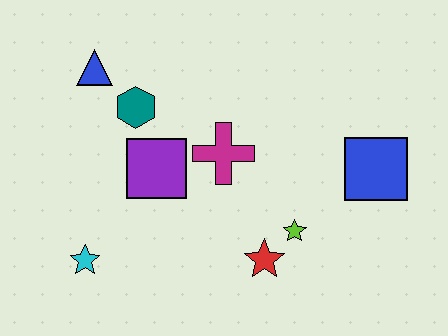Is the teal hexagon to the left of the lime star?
Yes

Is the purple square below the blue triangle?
Yes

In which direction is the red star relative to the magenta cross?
The red star is below the magenta cross.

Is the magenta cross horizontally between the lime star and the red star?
No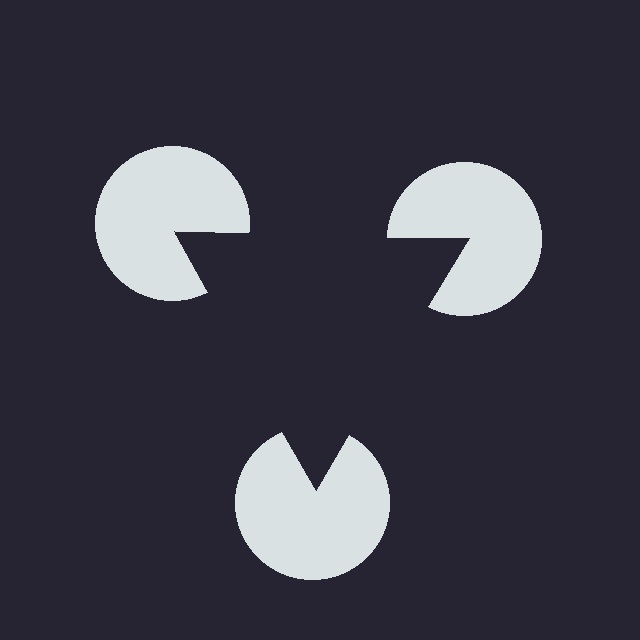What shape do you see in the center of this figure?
An illusory triangle — its edges are inferred from the aligned wedge cuts in the pac-man discs, not physically drawn.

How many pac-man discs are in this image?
There are 3 — one at each vertex of the illusory triangle.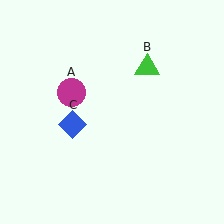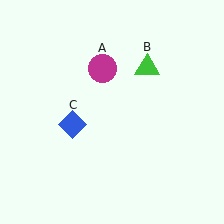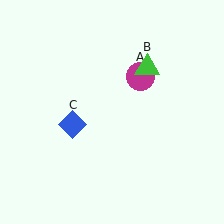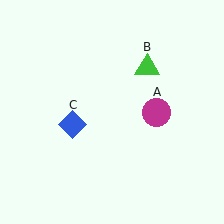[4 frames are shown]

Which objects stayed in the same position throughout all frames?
Green triangle (object B) and blue diamond (object C) remained stationary.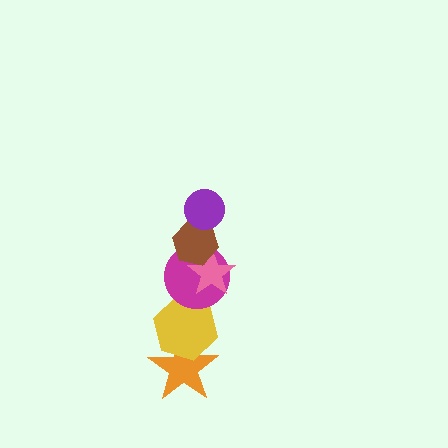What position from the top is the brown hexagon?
The brown hexagon is 2nd from the top.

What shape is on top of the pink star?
The brown hexagon is on top of the pink star.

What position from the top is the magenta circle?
The magenta circle is 4th from the top.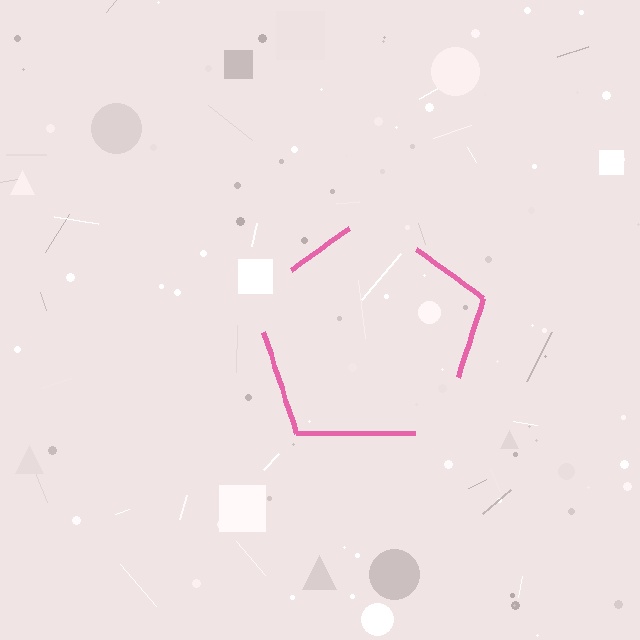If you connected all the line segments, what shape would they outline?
They would outline a pentagon.